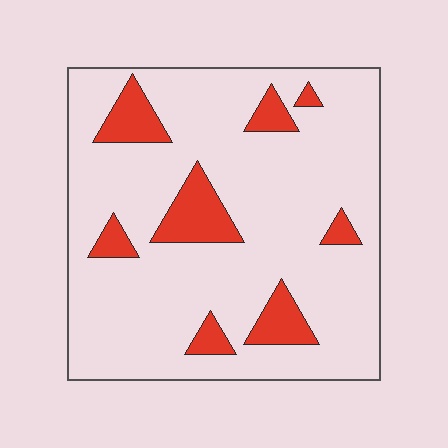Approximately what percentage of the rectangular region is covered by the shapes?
Approximately 15%.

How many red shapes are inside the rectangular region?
8.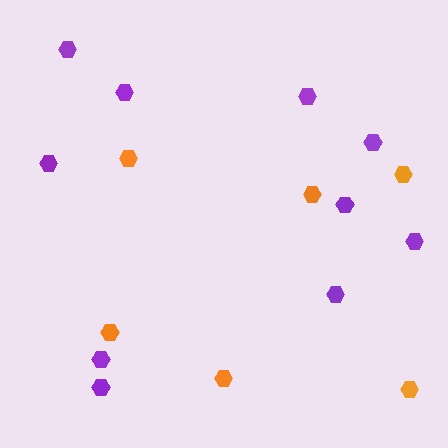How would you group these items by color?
There are 2 groups: one group of orange hexagons (6) and one group of purple hexagons (10).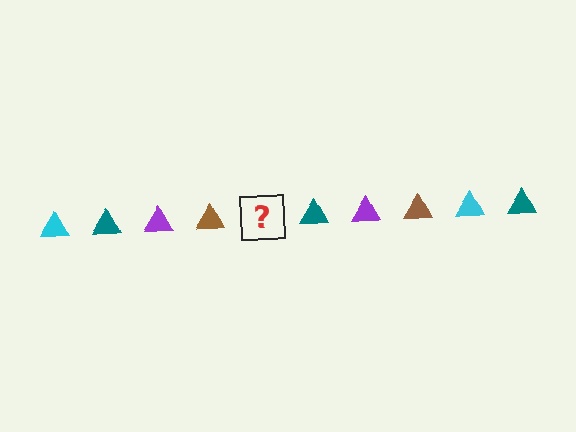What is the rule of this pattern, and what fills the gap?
The rule is that the pattern cycles through cyan, teal, purple, brown triangles. The gap should be filled with a cyan triangle.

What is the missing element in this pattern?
The missing element is a cyan triangle.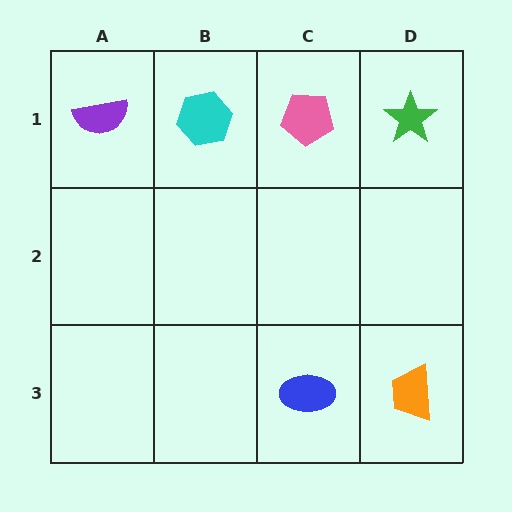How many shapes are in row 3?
2 shapes.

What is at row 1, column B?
A cyan hexagon.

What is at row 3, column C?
A blue ellipse.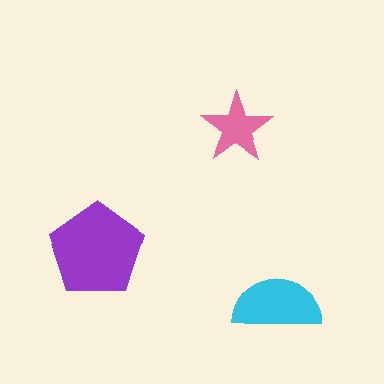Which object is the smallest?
The pink star.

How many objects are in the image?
There are 3 objects in the image.